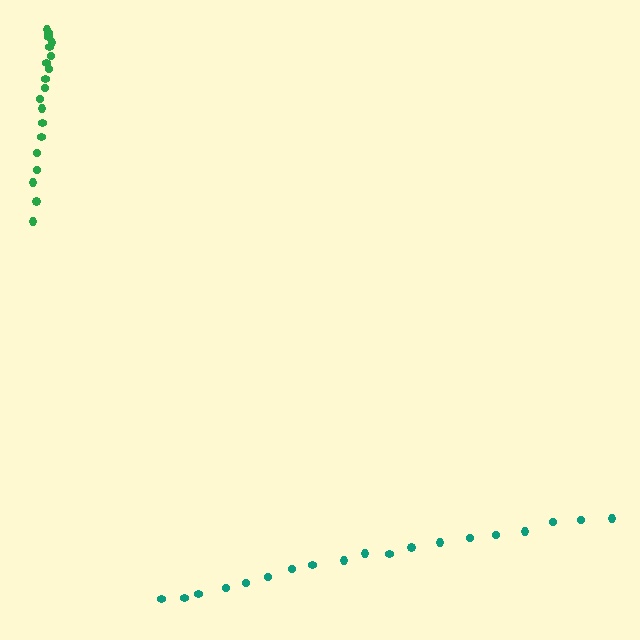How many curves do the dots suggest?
There are 2 distinct paths.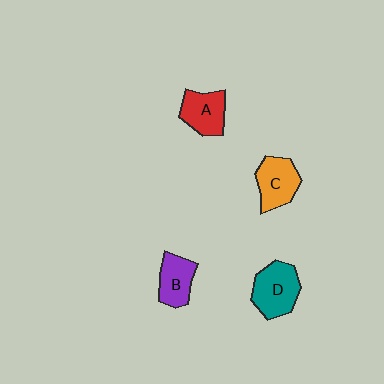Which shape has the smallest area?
Shape B (purple).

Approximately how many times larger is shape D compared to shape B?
Approximately 1.3 times.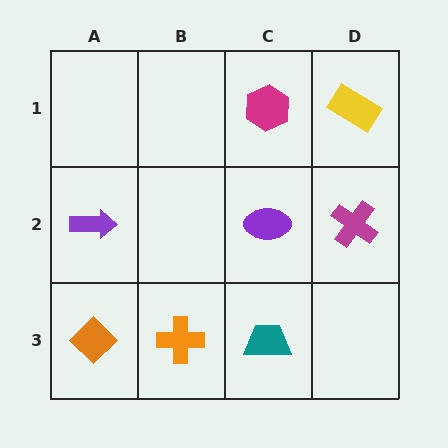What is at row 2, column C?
A purple ellipse.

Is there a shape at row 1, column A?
No, that cell is empty.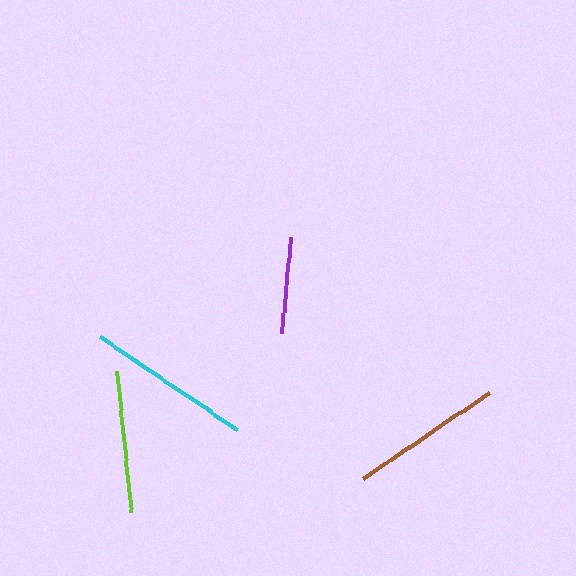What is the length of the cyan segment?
The cyan segment is approximately 165 pixels long.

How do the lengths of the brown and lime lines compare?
The brown and lime lines are approximately the same length.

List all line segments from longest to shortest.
From longest to shortest: cyan, brown, lime, purple.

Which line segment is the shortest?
The purple line is the shortest at approximately 97 pixels.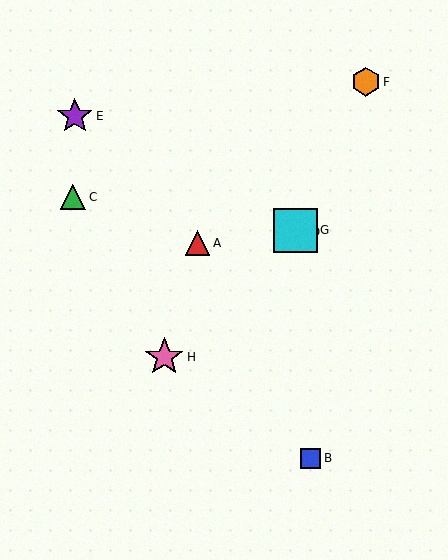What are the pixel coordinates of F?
Object F is at (366, 82).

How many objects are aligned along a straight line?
3 objects (D, G, H) are aligned along a straight line.